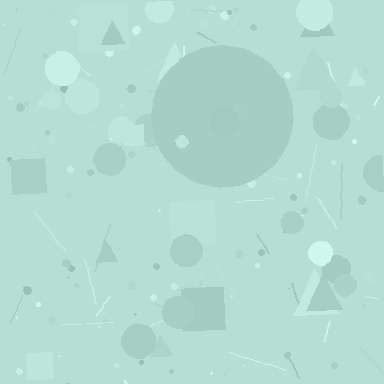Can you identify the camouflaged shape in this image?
The camouflaged shape is a circle.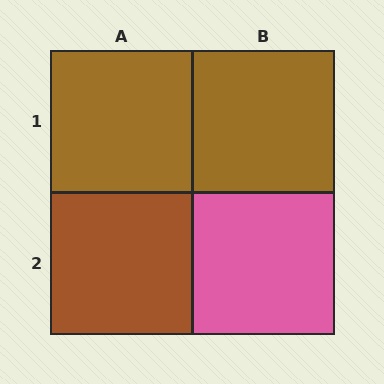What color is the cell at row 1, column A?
Brown.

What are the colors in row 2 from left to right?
Brown, pink.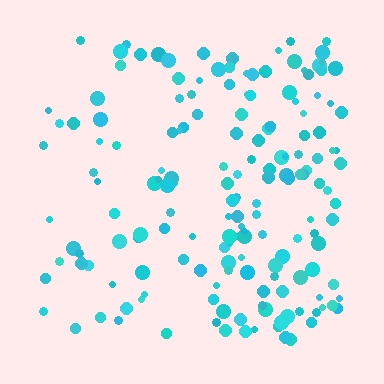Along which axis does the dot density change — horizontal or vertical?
Horizontal.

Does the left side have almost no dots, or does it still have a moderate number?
Still a moderate number, just noticeably fewer than the right.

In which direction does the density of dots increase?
From left to right, with the right side densest.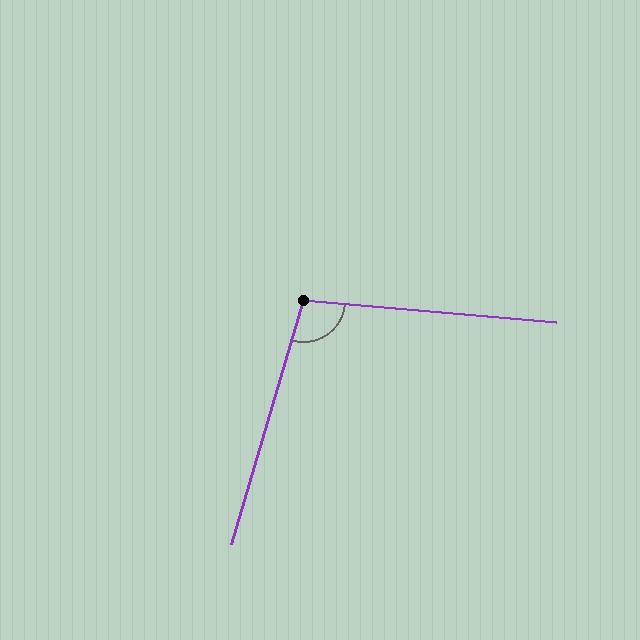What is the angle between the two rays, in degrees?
Approximately 102 degrees.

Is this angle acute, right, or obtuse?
It is obtuse.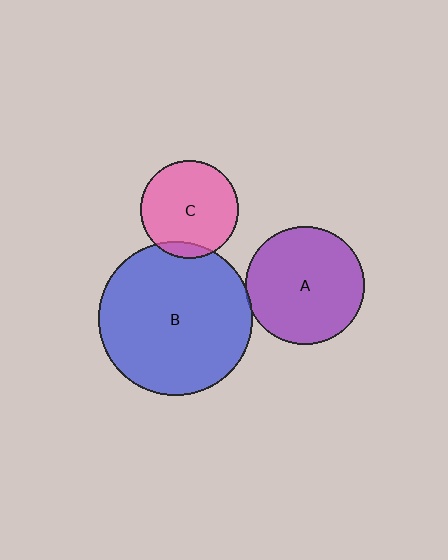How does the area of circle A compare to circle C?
Approximately 1.5 times.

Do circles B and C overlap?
Yes.